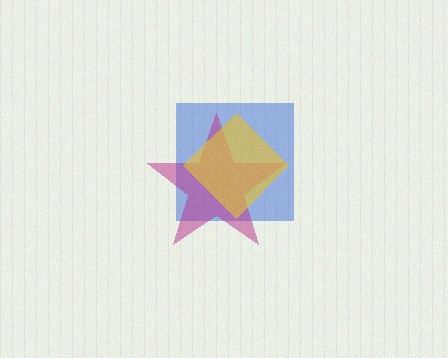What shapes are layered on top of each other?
The layered shapes are: a blue square, a magenta star, a yellow diamond.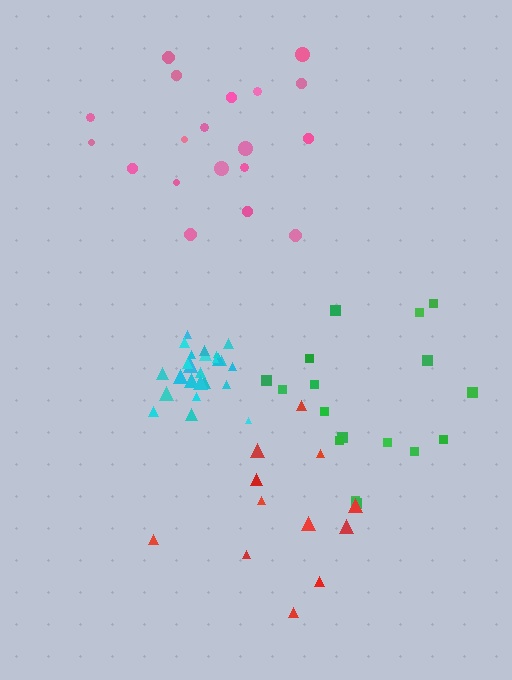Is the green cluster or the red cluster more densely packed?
Red.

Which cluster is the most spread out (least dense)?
Green.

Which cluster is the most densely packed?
Cyan.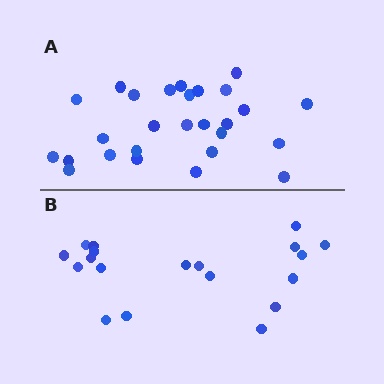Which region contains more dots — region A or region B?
Region A (the top region) has more dots.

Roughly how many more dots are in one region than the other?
Region A has roughly 8 or so more dots than region B.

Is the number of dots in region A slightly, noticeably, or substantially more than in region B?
Region A has noticeably more, but not dramatically so. The ratio is roughly 1.4 to 1.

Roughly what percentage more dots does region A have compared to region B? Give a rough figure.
About 40% more.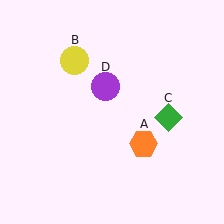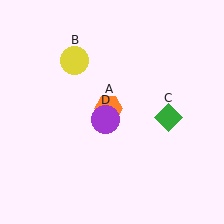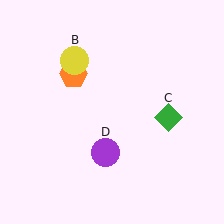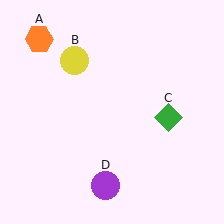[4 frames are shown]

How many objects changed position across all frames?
2 objects changed position: orange hexagon (object A), purple circle (object D).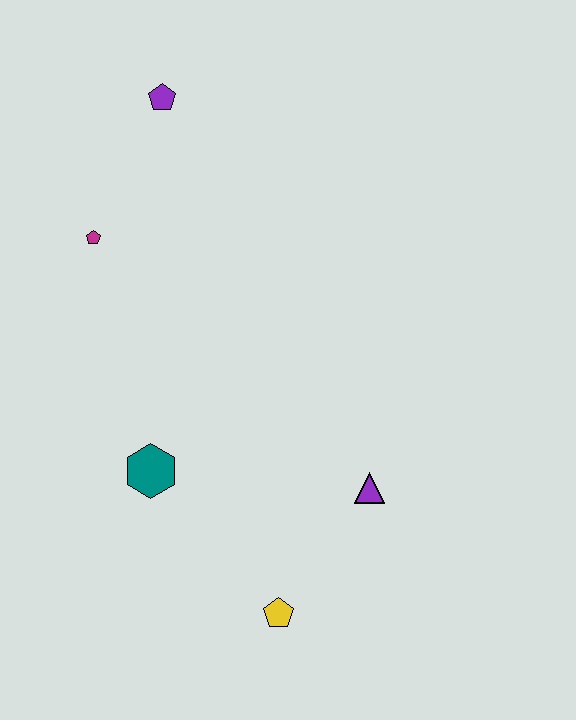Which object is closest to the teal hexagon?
The yellow pentagon is closest to the teal hexagon.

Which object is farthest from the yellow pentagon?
The purple pentagon is farthest from the yellow pentagon.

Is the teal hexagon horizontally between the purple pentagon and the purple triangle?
No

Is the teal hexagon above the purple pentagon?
No